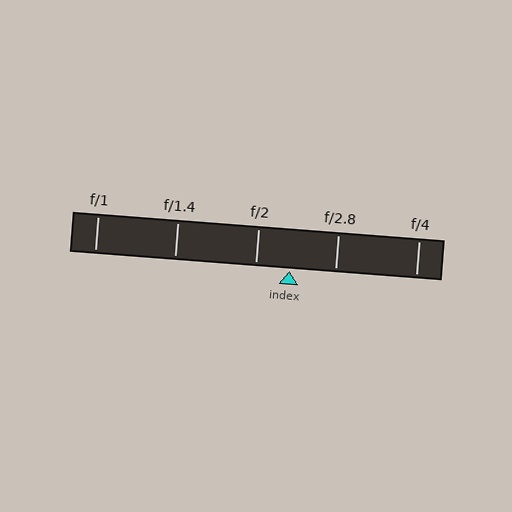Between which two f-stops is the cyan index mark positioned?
The index mark is between f/2 and f/2.8.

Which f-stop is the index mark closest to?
The index mark is closest to f/2.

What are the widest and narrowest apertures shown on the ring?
The widest aperture shown is f/1 and the narrowest is f/4.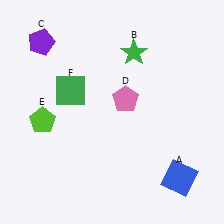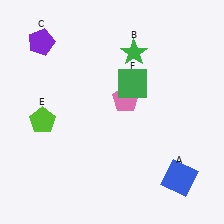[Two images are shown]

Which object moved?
The green square (F) moved right.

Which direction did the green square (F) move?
The green square (F) moved right.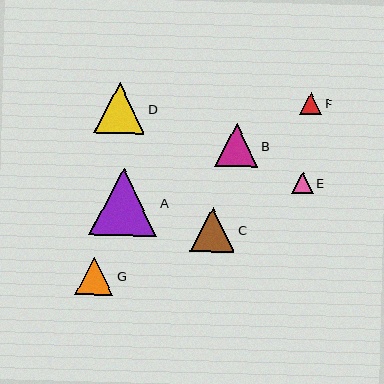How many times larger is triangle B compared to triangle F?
Triangle B is approximately 1.9 times the size of triangle F.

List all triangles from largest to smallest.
From largest to smallest: A, D, C, B, G, F, E.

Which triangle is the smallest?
Triangle E is the smallest with a size of approximately 22 pixels.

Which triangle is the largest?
Triangle A is the largest with a size of approximately 68 pixels.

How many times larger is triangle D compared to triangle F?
Triangle D is approximately 2.3 times the size of triangle F.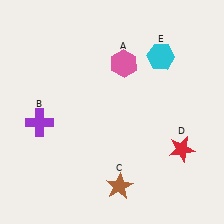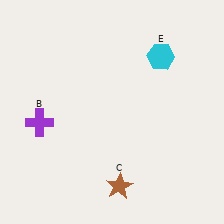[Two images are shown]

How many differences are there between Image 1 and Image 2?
There are 2 differences between the two images.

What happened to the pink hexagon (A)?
The pink hexagon (A) was removed in Image 2. It was in the top-right area of Image 1.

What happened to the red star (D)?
The red star (D) was removed in Image 2. It was in the bottom-right area of Image 1.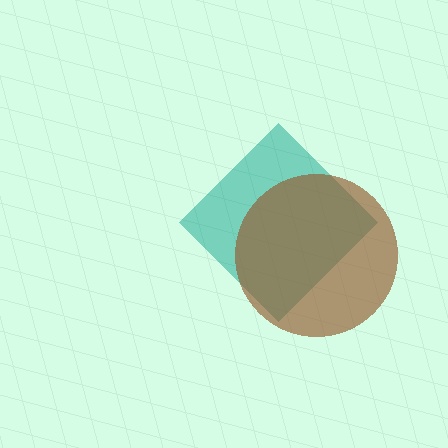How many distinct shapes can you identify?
There are 2 distinct shapes: a teal diamond, a brown circle.